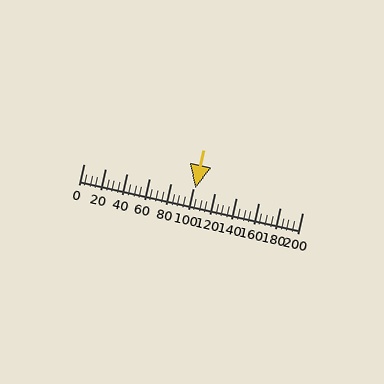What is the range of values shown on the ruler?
The ruler shows values from 0 to 200.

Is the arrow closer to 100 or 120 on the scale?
The arrow is closer to 100.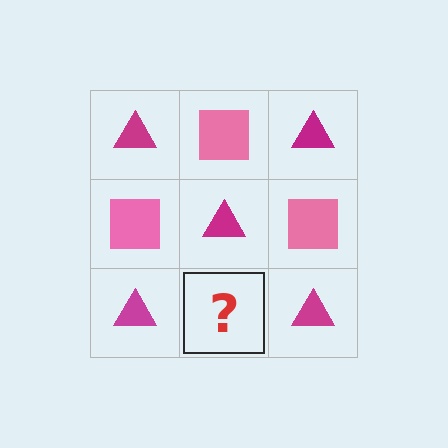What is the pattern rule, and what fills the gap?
The rule is that it alternates magenta triangle and pink square in a checkerboard pattern. The gap should be filled with a pink square.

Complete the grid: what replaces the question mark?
The question mark should be replaced with a pink square.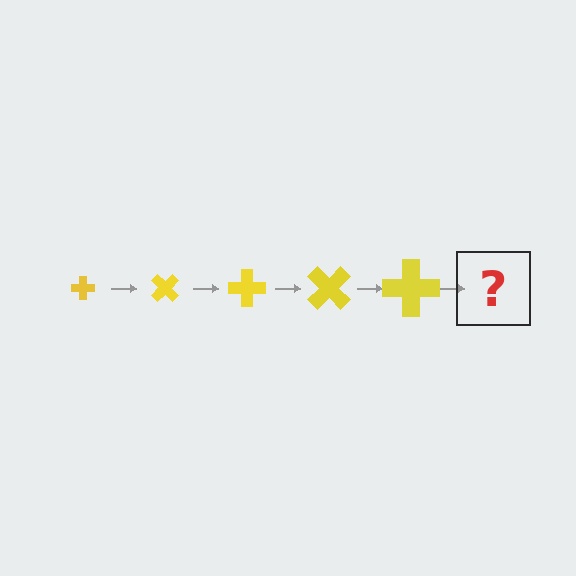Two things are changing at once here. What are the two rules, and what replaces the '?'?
The two rules are that the cross grows larger each step and it rotates 45 degrees each step. The '?' should be a cross, larger than the previous one and rotated 225 degrees from the start.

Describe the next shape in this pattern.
It should be a cross, larger than the previous one and rotated 225 degrees from the start.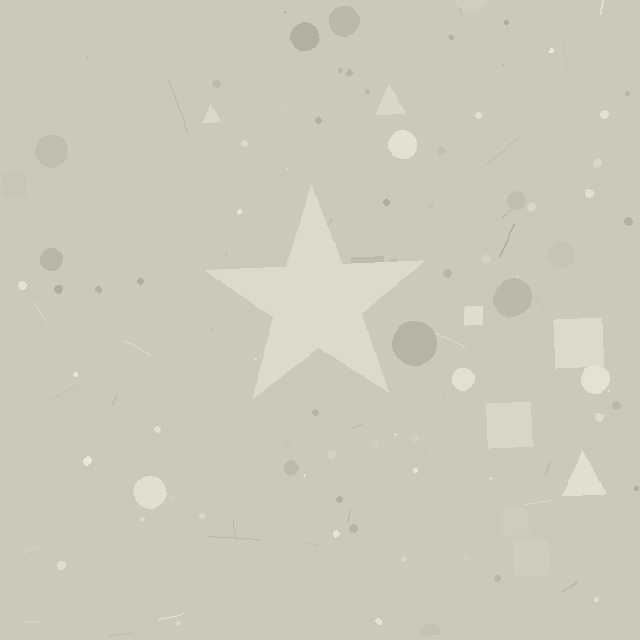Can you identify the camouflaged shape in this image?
The camouflaged shape is a star.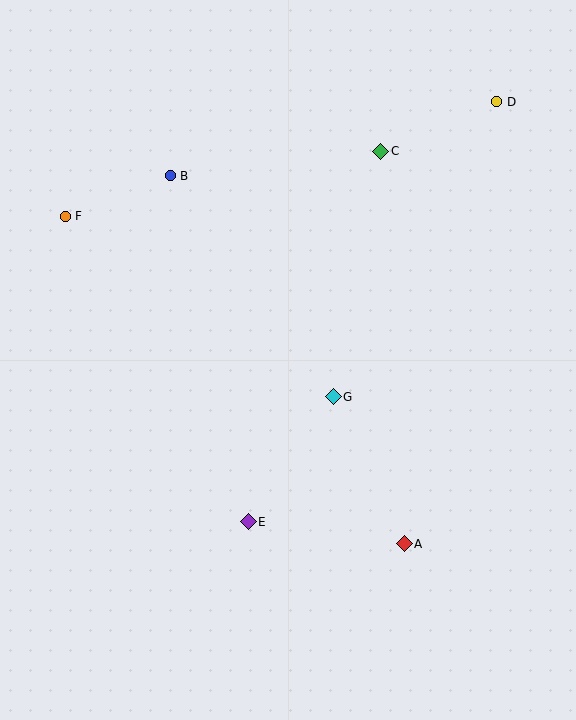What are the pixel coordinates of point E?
Point E is at (248, 522).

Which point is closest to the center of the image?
Point G at (333, 397) is closest to the center.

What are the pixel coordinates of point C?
Point C is at (381, 151).